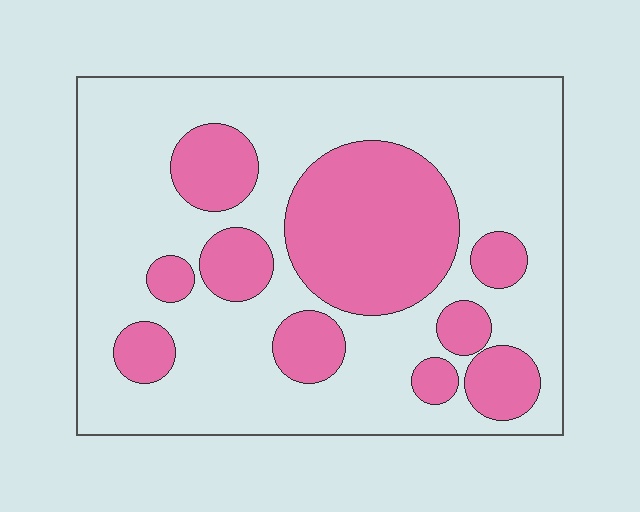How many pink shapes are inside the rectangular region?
10.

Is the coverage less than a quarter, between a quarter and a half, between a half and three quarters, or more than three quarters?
Between a quarter and a half.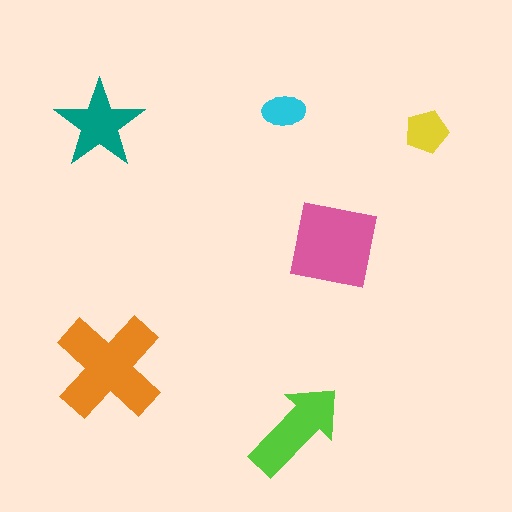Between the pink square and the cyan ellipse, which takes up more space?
The pink square.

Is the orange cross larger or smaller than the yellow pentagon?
Larger.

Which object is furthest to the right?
The yellow pentagon is rightmost.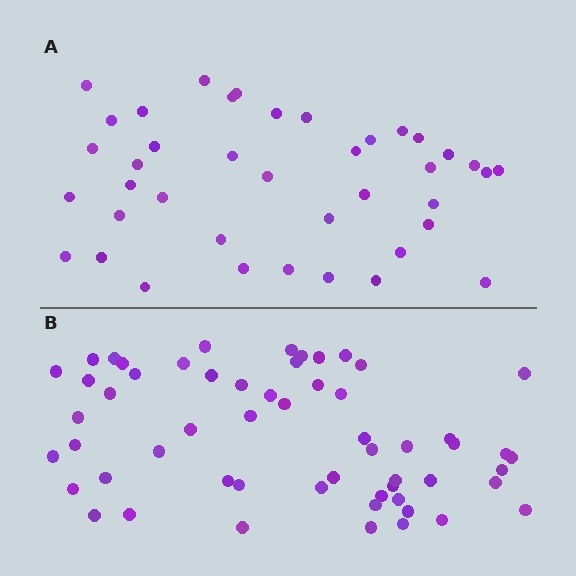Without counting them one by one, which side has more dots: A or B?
Region B (the bottom region) has more dots.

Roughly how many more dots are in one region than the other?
Region B has approximately 15 more dots than region A.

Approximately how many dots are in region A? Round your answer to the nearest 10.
About 40 dots.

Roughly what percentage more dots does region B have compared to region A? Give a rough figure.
About 40% more.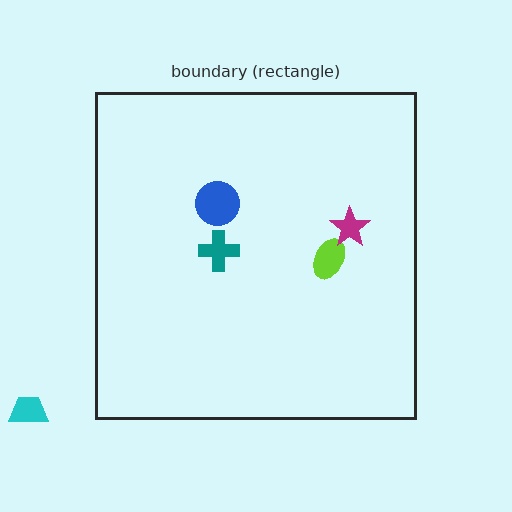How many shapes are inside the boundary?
4 inside, 1 outside.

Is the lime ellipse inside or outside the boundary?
Inside.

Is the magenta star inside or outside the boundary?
Inside.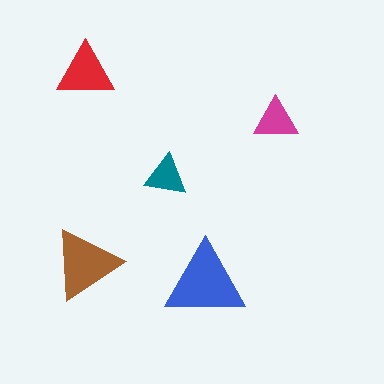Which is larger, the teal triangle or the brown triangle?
The brown one.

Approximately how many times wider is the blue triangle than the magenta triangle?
About 2 times wider.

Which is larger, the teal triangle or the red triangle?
The red one.